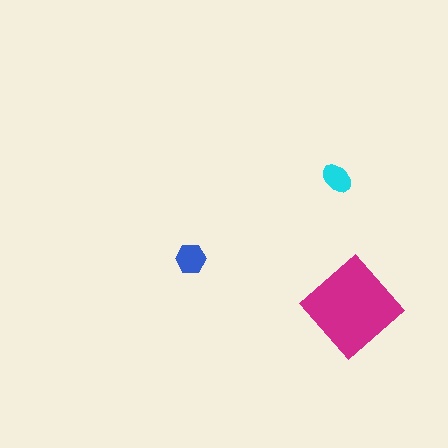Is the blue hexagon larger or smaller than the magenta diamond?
Smaller.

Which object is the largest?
The magenta diamond.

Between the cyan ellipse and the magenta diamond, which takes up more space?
The magenta diamond.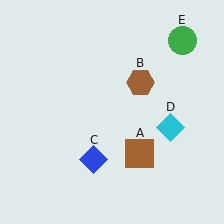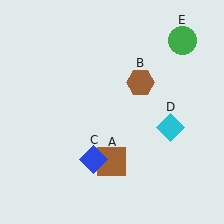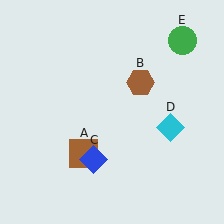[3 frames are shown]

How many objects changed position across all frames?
1 object changed position: brown square (object A).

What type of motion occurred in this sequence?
The brown square (object A) rotated clockwise around the center of the scene.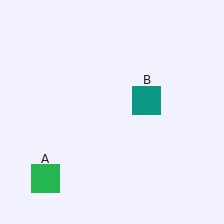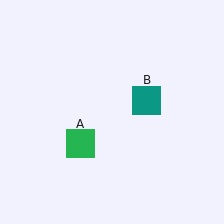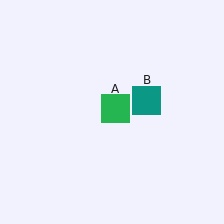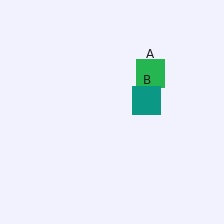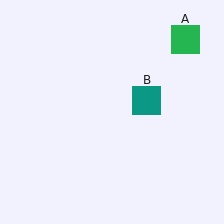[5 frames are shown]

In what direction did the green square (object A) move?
The green square (object A) moved up and to the right.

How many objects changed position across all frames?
1 object changed position: green square (object A).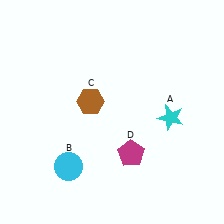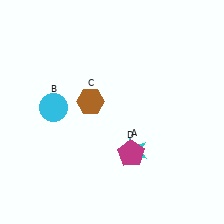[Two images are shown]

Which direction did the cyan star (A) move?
The cyan star (A) moved left.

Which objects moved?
The objects that moved are: the cyan star (A), the cyan circle (B).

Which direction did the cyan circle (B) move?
The cyan circle (B) moved up.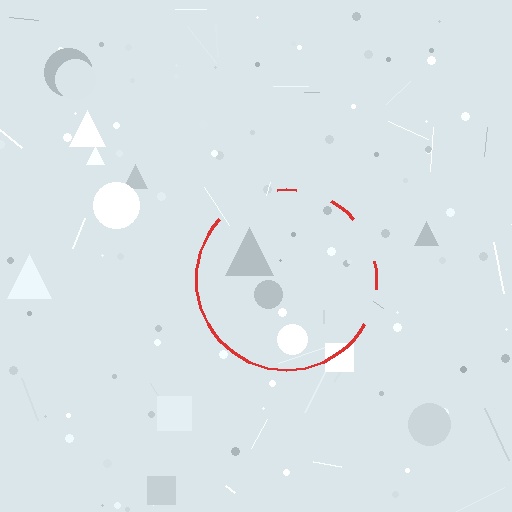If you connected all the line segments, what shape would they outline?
They would outline a circle.